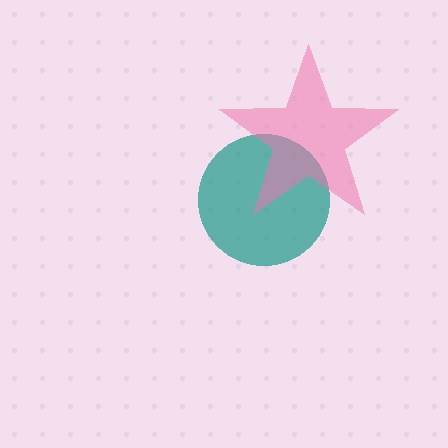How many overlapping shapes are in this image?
There are 2 overlapping shapes in the image.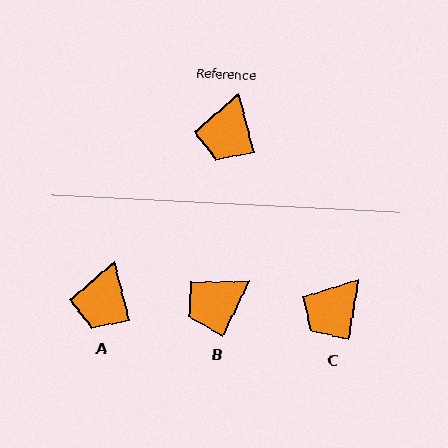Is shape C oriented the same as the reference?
No, it is off by about 24 degrees.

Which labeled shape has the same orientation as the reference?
A.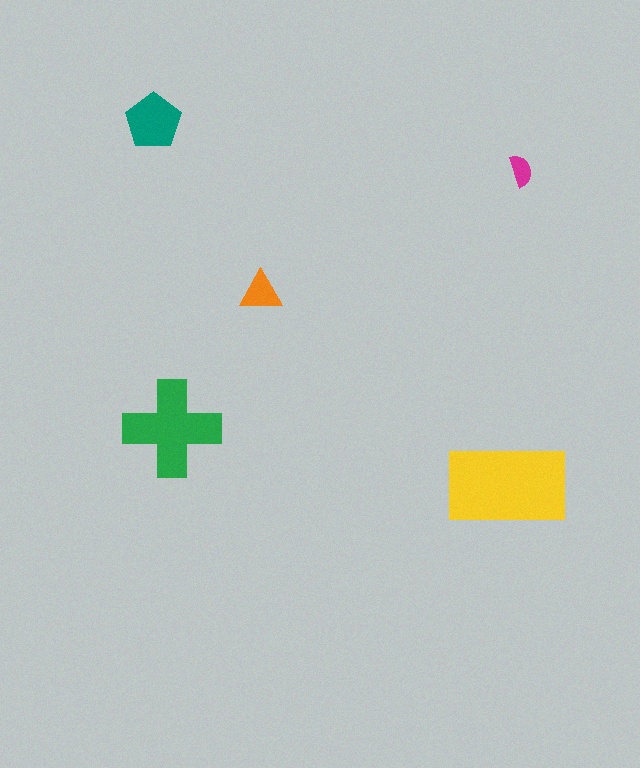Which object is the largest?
The yellow rectangle.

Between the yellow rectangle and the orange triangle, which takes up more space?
The yellow rectangle.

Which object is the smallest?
The magenta semicircle.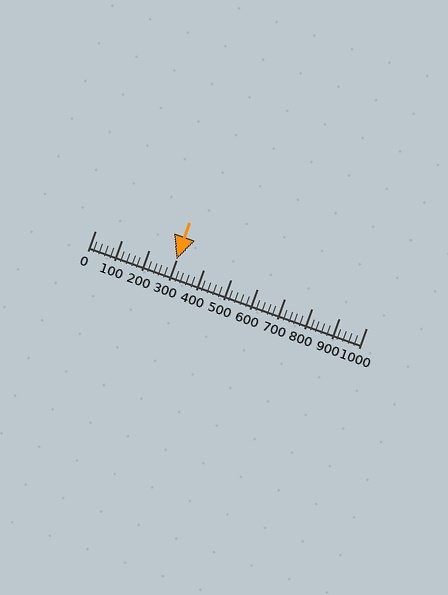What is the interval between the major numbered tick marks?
The major tick marks are spaced 100 units apart.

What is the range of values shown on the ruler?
The ruler shows values from 0 to 1000.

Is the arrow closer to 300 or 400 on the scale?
The arrow is closer to 300.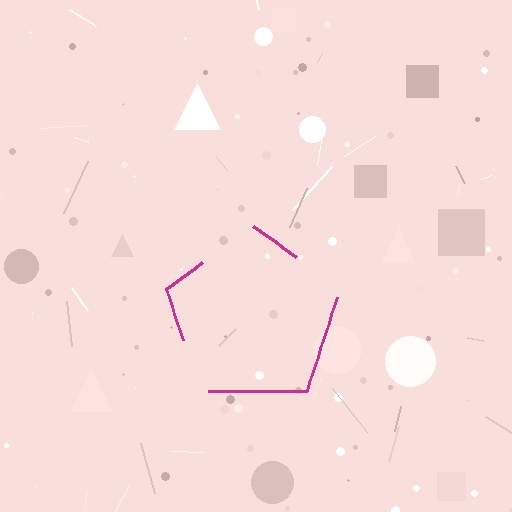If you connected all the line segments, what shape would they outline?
They would outline a pentagon.